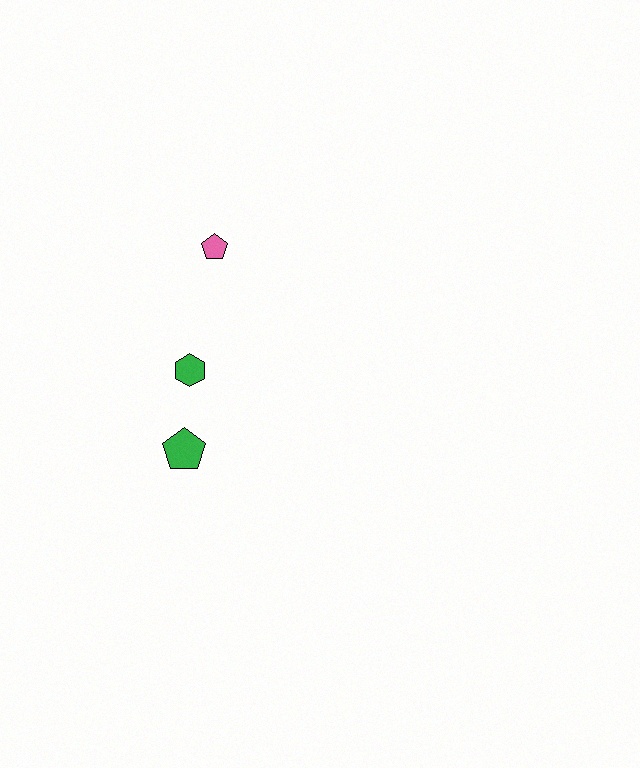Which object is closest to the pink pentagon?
The green hexagon is closest to the pink pentagon.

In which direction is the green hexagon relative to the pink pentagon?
The green hexagon is below the pink pentagon.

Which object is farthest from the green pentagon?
The pink pentagon is farthest from the green pentagon.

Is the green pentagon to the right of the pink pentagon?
No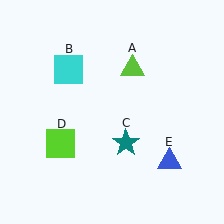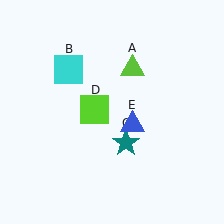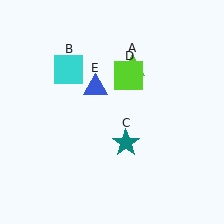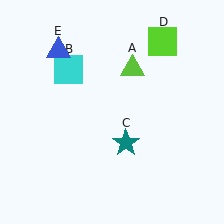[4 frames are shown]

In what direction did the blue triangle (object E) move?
The blue triangle (object E) moved up and to the left.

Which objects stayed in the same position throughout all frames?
Lime triangle (object A) and cyan square (object B) and teal star (object C) remained stationary.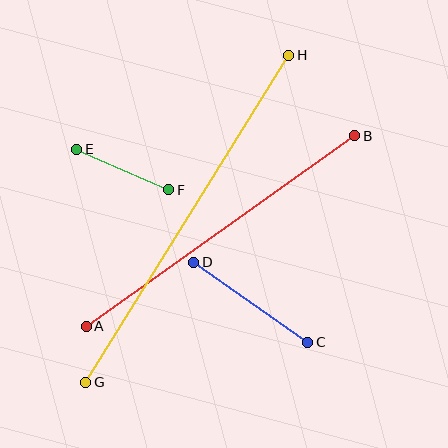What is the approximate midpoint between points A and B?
The midpoint is at approximately (221, 231) pixels.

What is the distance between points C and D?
The distance is approximately 139 pixels.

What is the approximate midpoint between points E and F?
The midpoint is at approximately (123, 170) pixels.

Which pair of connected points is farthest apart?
Points G and H are farthest apart.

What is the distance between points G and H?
The distance is approximately 385 pixels.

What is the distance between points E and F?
The distance is approximately 101 pixels.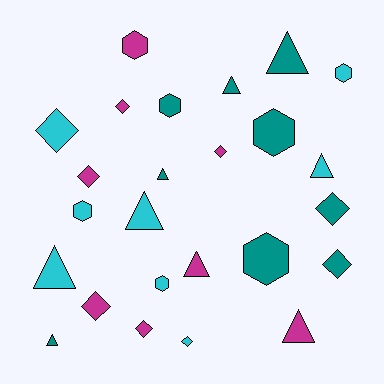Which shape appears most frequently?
Triangle, with 9 objects.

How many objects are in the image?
There are 25 objects.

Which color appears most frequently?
Teal, with 9 objects.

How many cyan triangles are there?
There are 3 cyan triangles.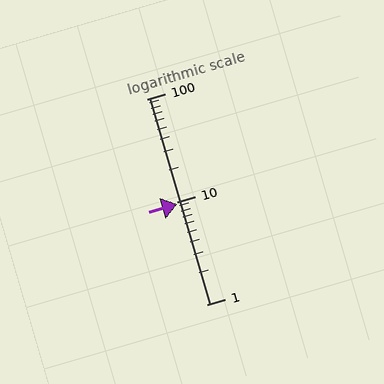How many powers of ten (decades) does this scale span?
The scale spans 2 decades, from 1 to 100.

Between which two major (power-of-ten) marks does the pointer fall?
The pointer is between 1 and 10.